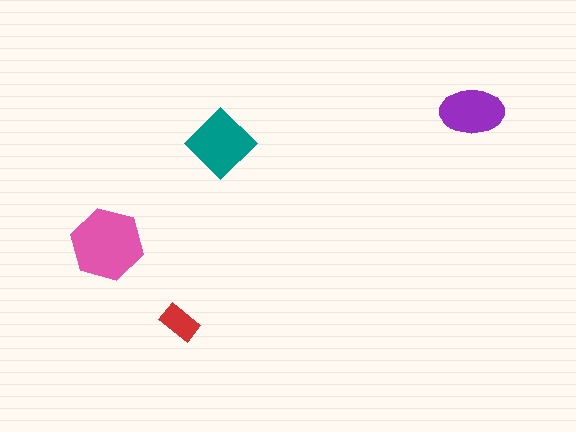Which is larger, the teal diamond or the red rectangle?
The teal diamond.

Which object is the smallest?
The red rectangle.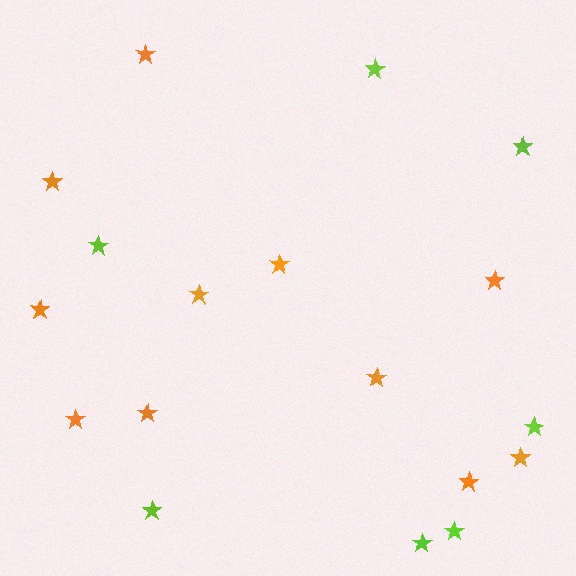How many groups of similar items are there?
There are 2 groups: one group of orange stars (11) and one group of lime stars (7).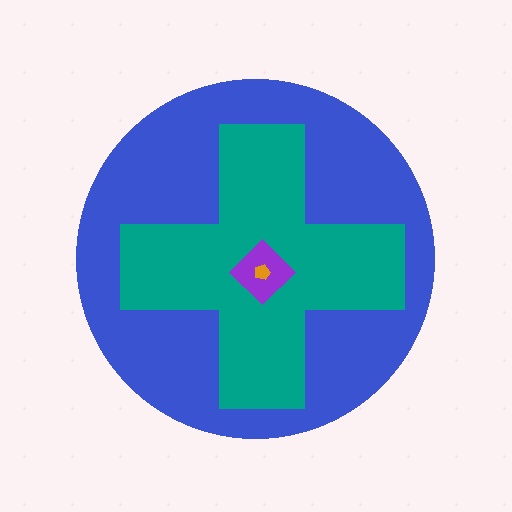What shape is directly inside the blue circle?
The teal cross.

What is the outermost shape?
The blue circle.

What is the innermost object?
The orange pentagon.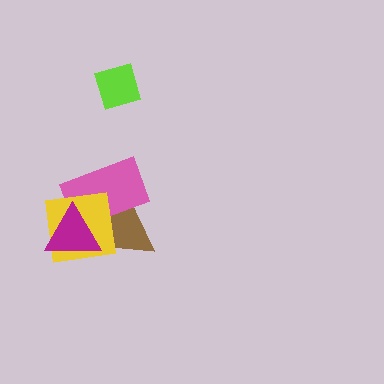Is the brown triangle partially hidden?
Yes, it is partially covered by another shape.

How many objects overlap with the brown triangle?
3 objects overlap with the brown triangle.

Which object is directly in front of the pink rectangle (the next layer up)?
The yellow square is directly in front of the pink rectangle.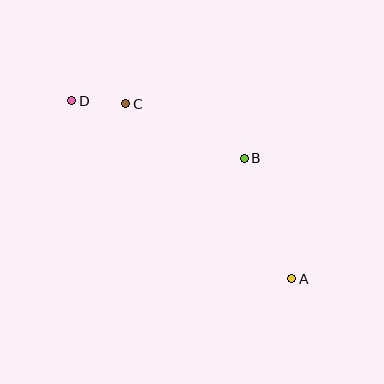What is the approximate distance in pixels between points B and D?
The distance between B and D is approximately 182 pixels.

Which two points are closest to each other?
Points C and D are closest to each other.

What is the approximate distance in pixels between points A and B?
The distance between A and B is approximately 129 pixels.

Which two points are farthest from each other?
Points A and D are farthest from each other.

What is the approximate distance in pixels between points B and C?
The distance between B and C is approximately 131 pixels.